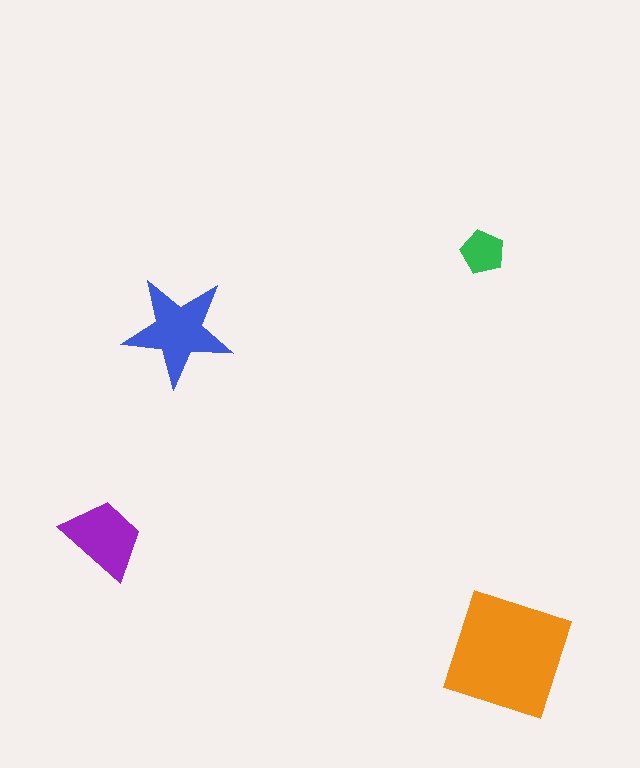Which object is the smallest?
The green pentagon.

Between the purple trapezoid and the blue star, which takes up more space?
The blue star.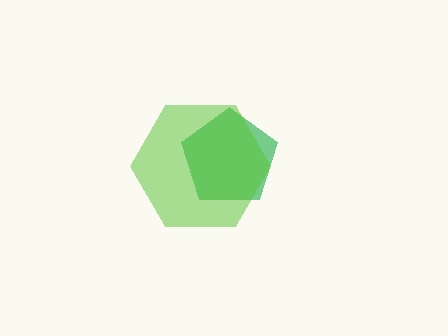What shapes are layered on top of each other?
The layered shapes are: a green pentagon, a lime hexagon.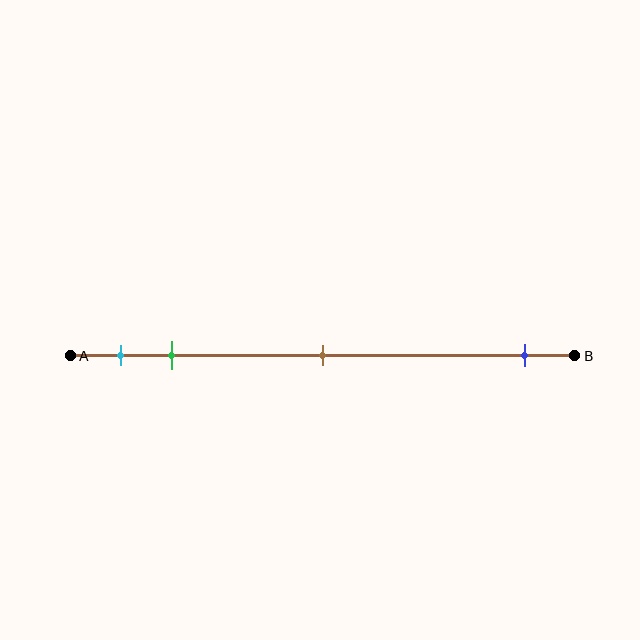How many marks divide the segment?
There are 4 marks dividing the segment.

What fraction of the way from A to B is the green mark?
The green mark is approximately 20% (0.2) of the way from A to B.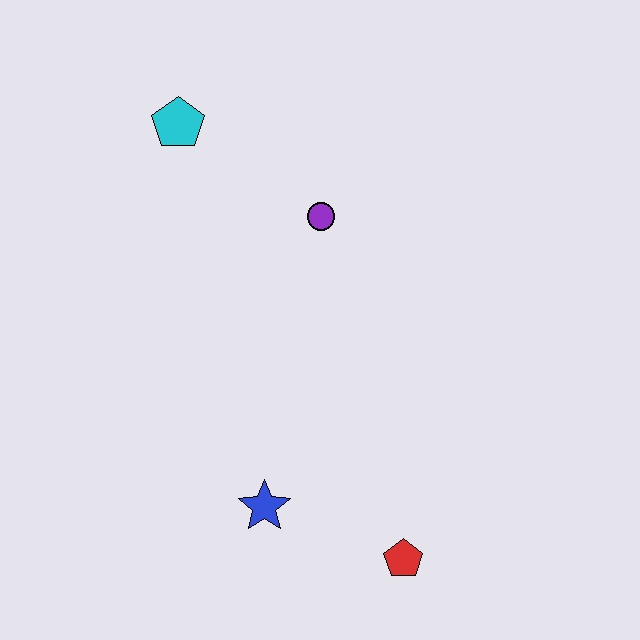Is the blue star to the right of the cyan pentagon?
Yes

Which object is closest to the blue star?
The red pentagon is closest to the blue star.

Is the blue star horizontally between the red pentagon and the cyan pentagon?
Yes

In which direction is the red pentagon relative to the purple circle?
The red pentagon is below the purple circle.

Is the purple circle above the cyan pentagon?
No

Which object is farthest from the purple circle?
The red pentagon is farthest from the purple circle.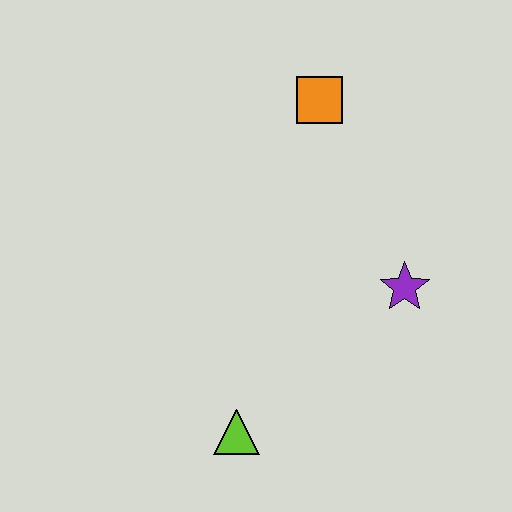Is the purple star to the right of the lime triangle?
Yes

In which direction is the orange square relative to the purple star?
The orange square is above the purple star.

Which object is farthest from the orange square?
The lime triangle is farthest from the orange square.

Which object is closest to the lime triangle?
The purple star is closest to the lime triangle.